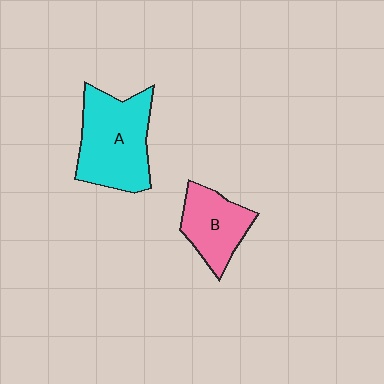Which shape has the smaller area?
Shape B (pink).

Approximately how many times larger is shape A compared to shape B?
Approximately 1.6 times.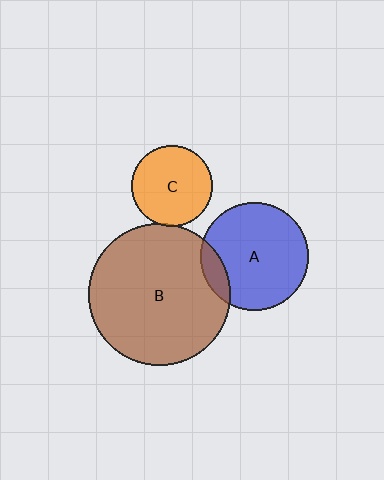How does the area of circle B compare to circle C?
Approximately 3.1 times.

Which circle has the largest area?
Circle B (brown).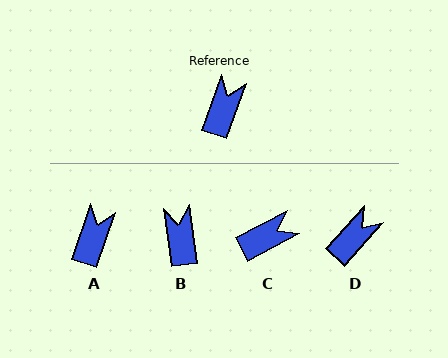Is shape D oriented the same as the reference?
No, it is off by about 23 degrees.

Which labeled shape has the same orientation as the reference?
A.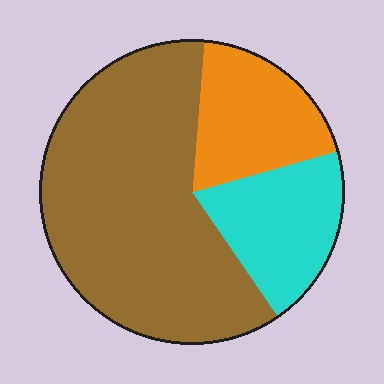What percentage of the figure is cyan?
Cyan covers 20% of the figure.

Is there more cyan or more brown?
Brown.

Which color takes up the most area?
Brown, at roughly 60%.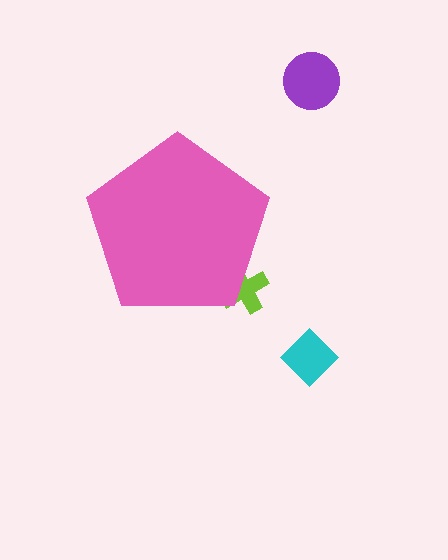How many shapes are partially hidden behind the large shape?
1 shape is partially hidden.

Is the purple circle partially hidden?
No, the purple circle is fully visible.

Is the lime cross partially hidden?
Yes, the lime cross is partially hidden behind the pink pentagon.